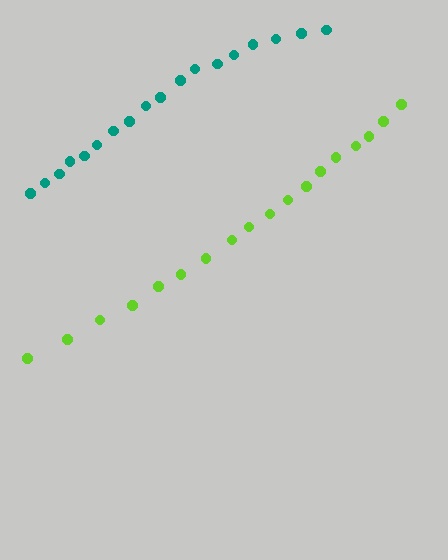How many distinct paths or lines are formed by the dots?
There are 2 distinct paths.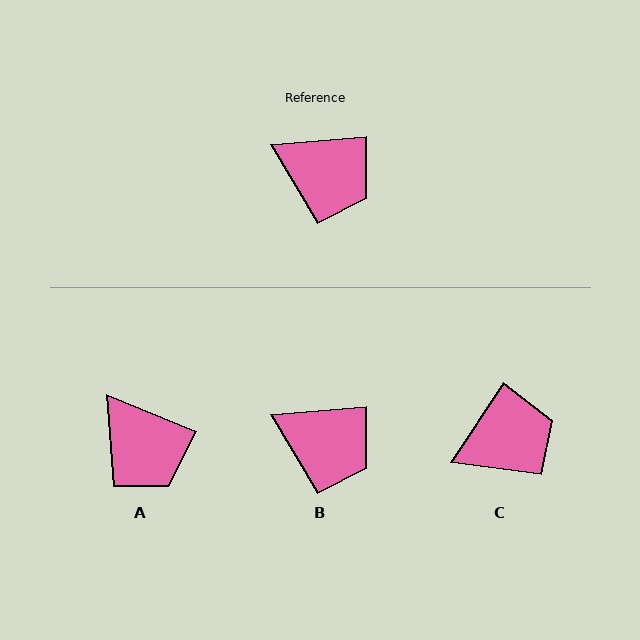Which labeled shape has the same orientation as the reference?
B.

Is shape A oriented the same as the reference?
No, it is off by about 27 degrees.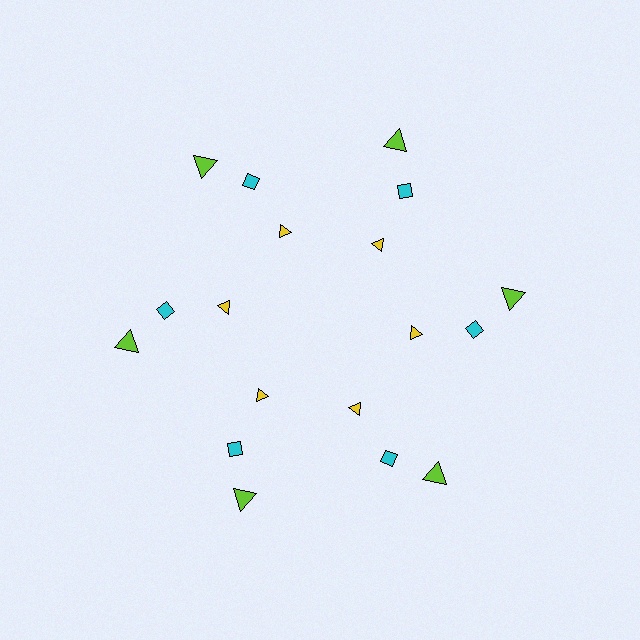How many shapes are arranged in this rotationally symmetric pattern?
There are 18 shapes, arranged in 6 groups of 3.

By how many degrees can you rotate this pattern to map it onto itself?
The pattern maps onto itself every 60 degrees of rotation.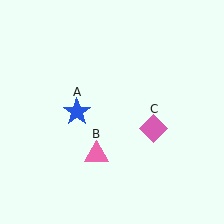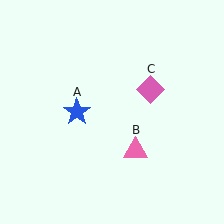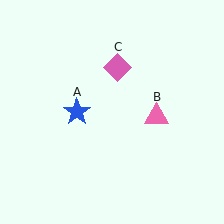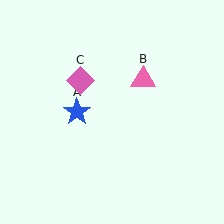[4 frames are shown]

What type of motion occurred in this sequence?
The pink triangle (object B), pink diamond (object C) rotated counterclockwise around the center of the scene.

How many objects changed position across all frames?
2 objects changed position: pink triangle (object B), pink diamond (object C).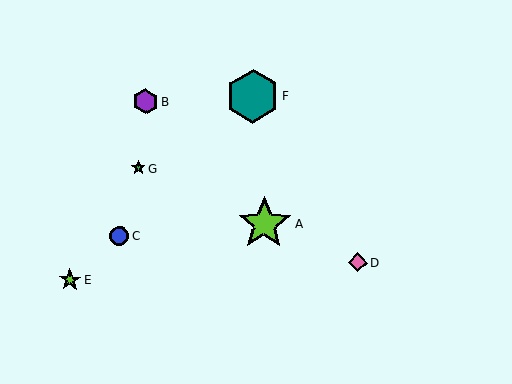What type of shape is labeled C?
Shape C is a blue circle.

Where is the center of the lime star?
The center of the lime star is at (264, 224).